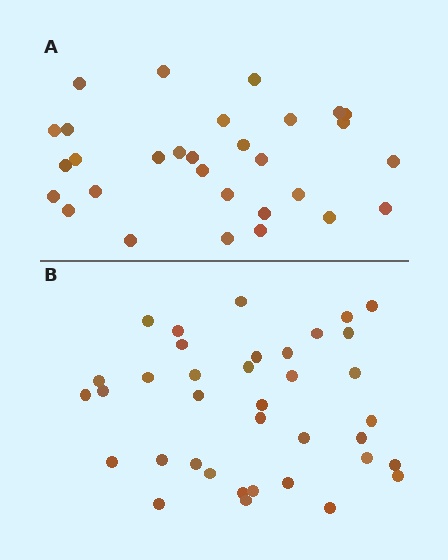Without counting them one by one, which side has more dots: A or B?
Region B (the bottom region) has more dots.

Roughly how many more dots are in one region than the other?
Region B has roughly 8 or so more dots than region A.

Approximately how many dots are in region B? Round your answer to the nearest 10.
About 40 dots. (The exact count is 37, which rounds to 40.)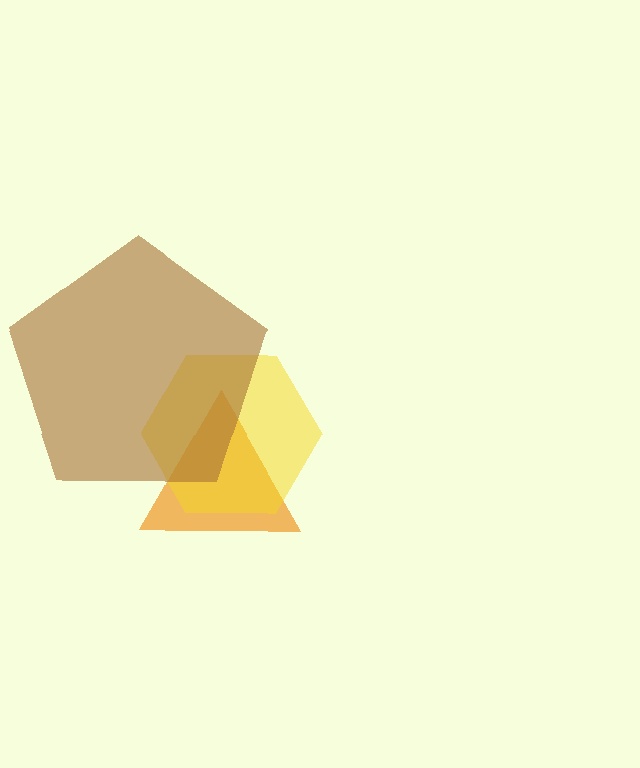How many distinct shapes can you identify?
There are 3 distinct shapes: an orange triangle, a yellow hexagon, a brown pentagon.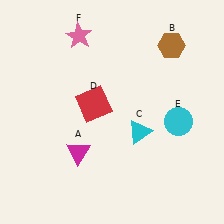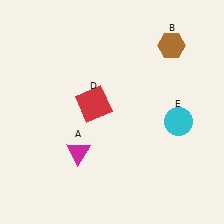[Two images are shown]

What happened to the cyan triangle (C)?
The cyan triangle (C) was removed in Image 2. It was in the bottom-right area of Image 1.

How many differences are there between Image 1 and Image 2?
There are 2 differences between the two images.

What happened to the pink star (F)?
The pink star (F) was removed in Image 2. It was in the top-left area of Image 1.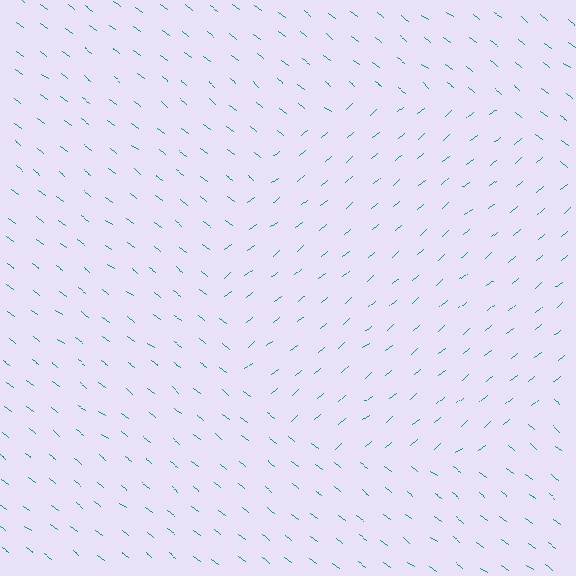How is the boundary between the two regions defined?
The boundary is defined purely by a change in line orientation (approximately 77 degrees difference). All lines are the same color and thickness.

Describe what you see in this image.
The image is filled with small teal line segments. A circle region in the image has lines oriented differently from the surrounding lines, creating a visible texture boundary.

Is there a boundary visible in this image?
Yes, there is a texture boundary formed by a change in line orientation.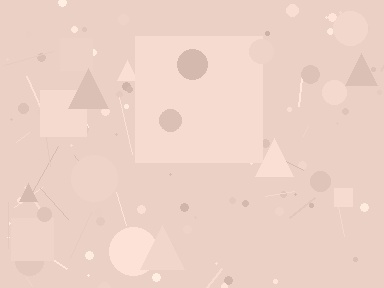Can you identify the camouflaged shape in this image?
The camouflaged shape is a square.